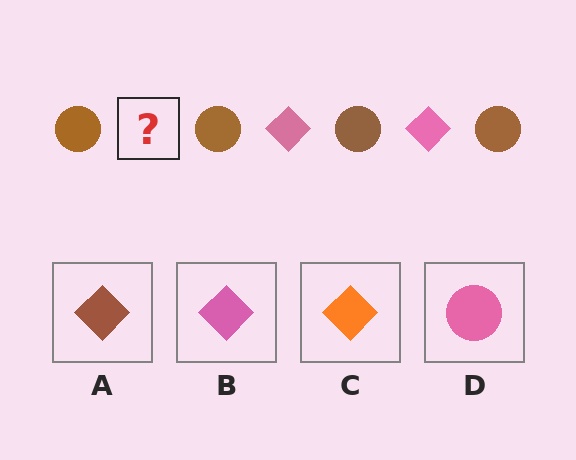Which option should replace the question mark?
Option B.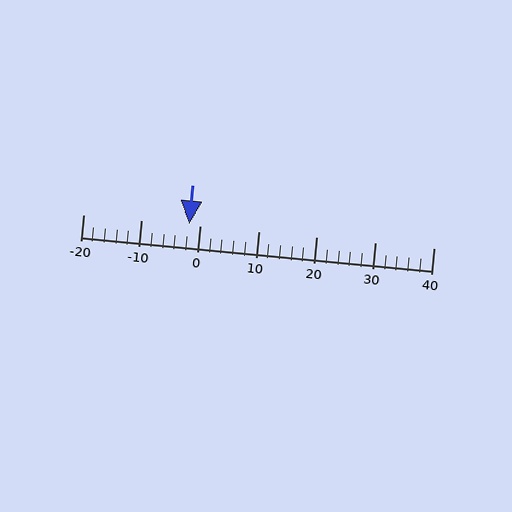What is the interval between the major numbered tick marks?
The major tick marks are spaced 10 units apart.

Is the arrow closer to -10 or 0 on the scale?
The arrow is closer to 0.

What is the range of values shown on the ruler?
The ruler shows values from -20 to 40.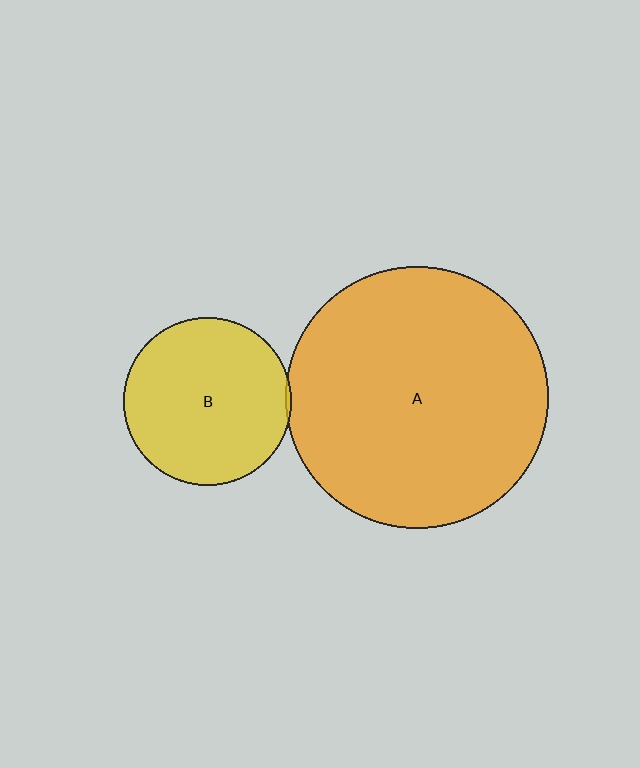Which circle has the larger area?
Circle A (orange).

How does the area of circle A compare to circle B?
Approximately 2.4 times.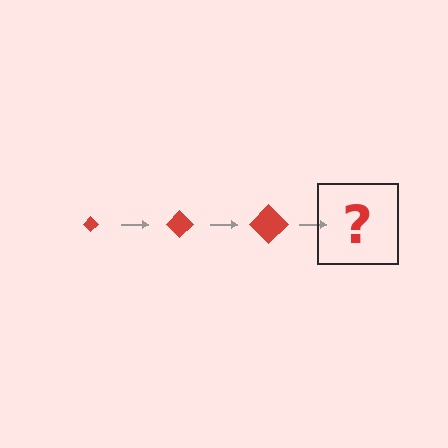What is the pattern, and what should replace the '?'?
The pattern is that the diamond gets progressively larger each step. The '?' should be a red diamond, larger than the previous one.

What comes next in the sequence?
The next element should be a red diamond, larger than the previous one.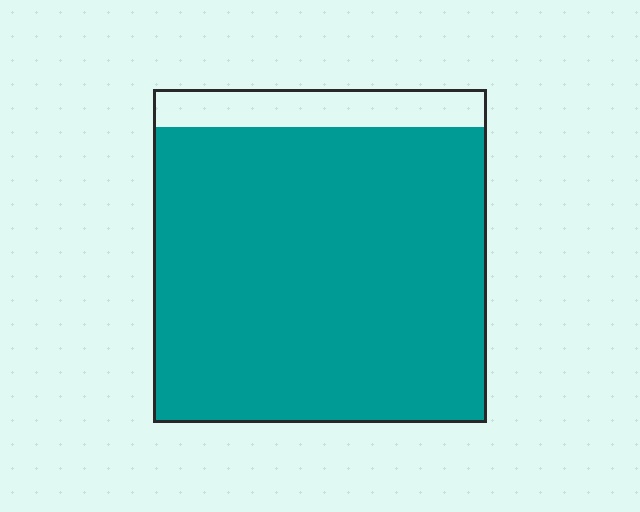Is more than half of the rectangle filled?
Yes.